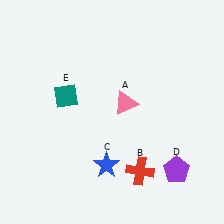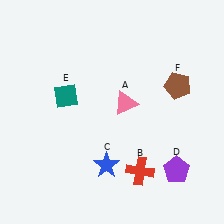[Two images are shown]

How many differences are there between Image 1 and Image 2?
There is 1 difference between the two images.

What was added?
A brown pentagon (F) was added in Image 2.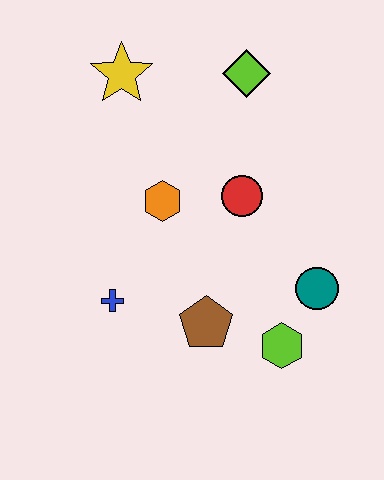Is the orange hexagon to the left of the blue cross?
No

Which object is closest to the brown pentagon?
The lime hexagon is closest to the brown pentagon.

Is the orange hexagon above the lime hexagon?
Yes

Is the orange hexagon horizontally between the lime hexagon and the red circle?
No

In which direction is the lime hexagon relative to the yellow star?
The lime hexagon is below the yellow star.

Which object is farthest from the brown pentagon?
The yellow star is farthest from the brown pentagon.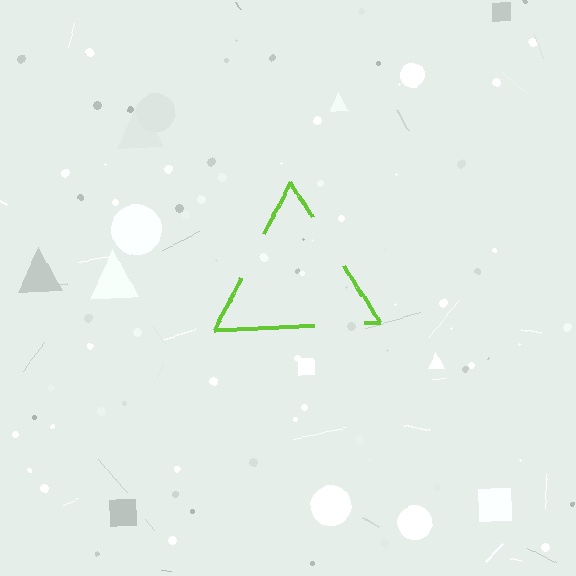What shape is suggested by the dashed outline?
The dashed outline suggests a triangle.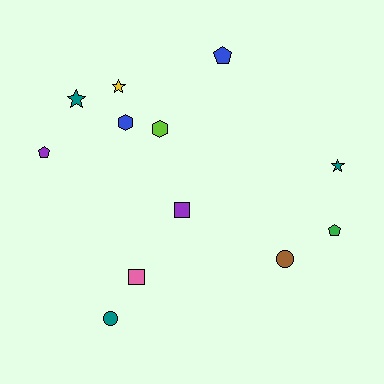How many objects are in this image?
There are 12 objects.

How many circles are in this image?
There are 2 circles.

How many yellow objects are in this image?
There is 1 yellow object.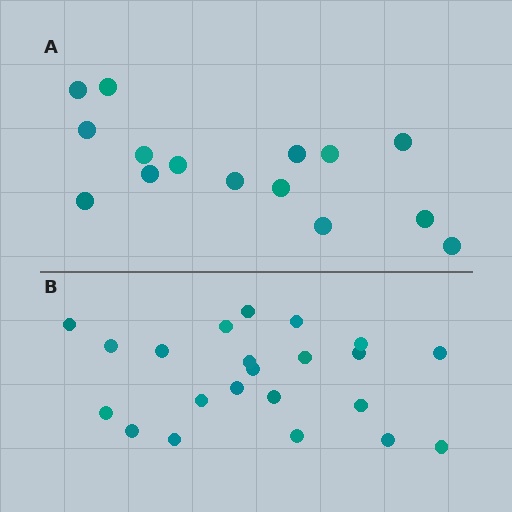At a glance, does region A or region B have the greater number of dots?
Region B (the bottom region) has more dots.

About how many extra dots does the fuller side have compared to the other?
Region B has roughly 8 or so more dots than region A.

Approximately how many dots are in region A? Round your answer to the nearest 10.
About 20 dots. (The exact count is 15, which rounds to 20.)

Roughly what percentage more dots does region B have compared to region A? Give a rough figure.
About 45% more.